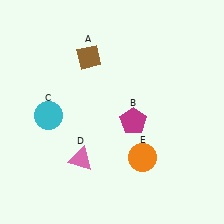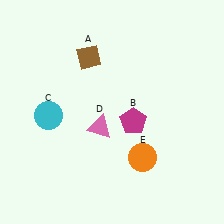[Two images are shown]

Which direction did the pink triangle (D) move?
The pink triangle (D) moved up.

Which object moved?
The pink triangle (D) moved up.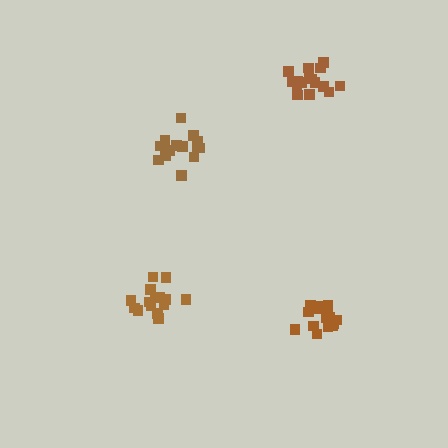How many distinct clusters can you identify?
There are 4 distinct clusters.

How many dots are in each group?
Group 1: 15 dots, Group 2: 14 dots, Group 3: 16 dots, Group 4: 16 dots (61 total).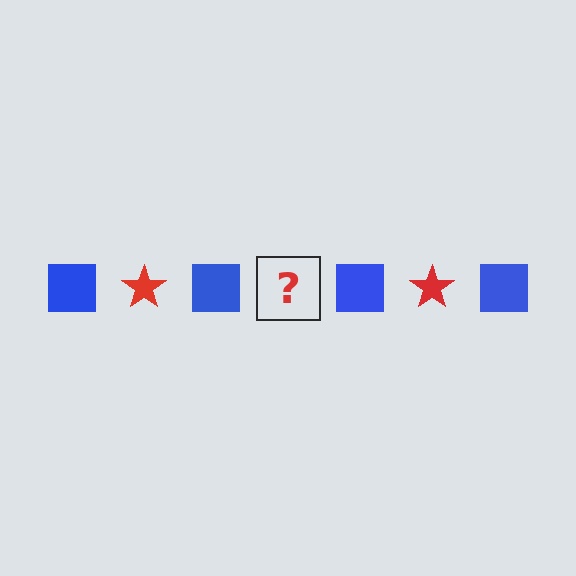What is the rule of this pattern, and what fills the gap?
The rule is that the pattern alternates between blue square and red star. The gap should be filled with a red star.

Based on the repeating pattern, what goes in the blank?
The blank should be a red star.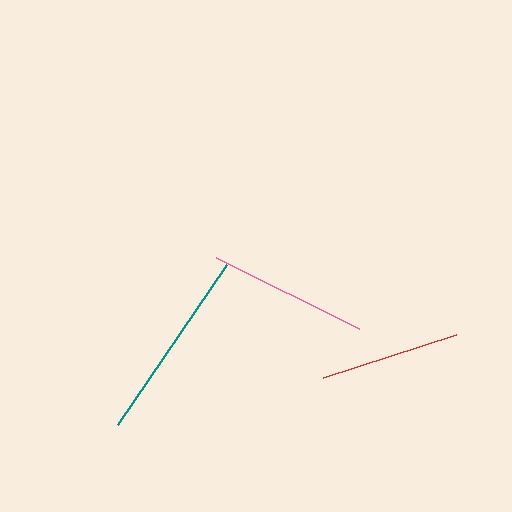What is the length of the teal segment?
The teal segment is approximately 194 pixels long.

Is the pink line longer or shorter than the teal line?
The teal line is longer than the pink line.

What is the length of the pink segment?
The pink segment is approximately 160 pixels long.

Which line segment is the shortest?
The red line is the shortest at approximately 140 pixels.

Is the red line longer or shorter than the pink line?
The pink line is longer than the red line.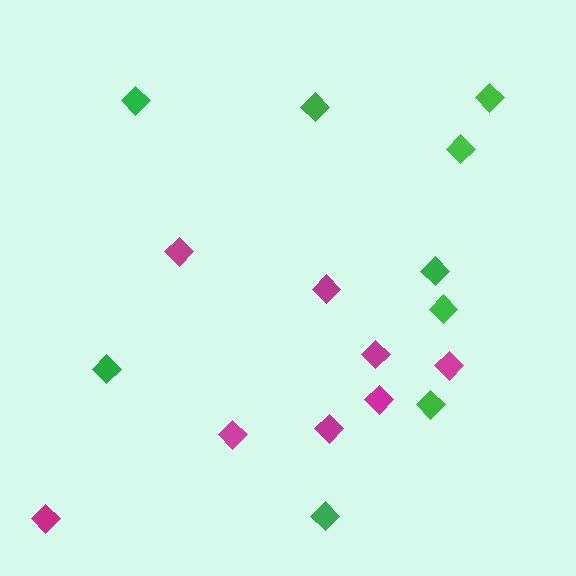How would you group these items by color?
There are 2 groups: one group of green diamonds (9) and one group of magenta diamonds (8).